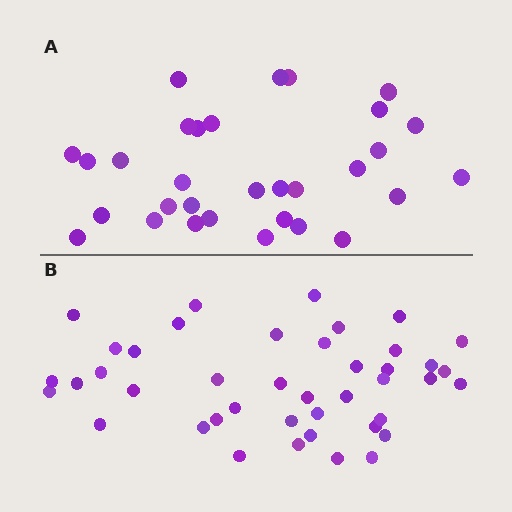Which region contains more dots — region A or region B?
Region B (the bottom region) has more dots.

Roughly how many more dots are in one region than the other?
Region B has roughly 12 or so more dots than region A.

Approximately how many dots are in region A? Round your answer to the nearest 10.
About 30 dots. (The exact count is 31, which rounds to 30.)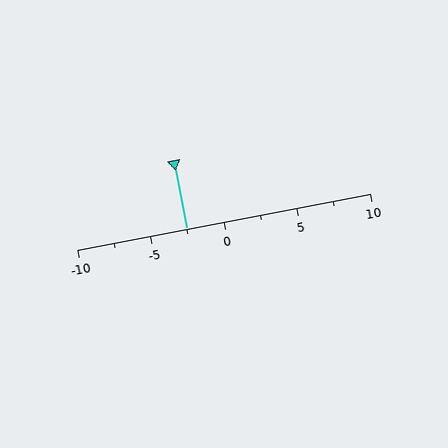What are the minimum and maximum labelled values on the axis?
The axis runs from -10 to 10.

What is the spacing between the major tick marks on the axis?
The major ticks are spaced 5 apart.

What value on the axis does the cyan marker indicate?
The marker indicates approximately -2.5.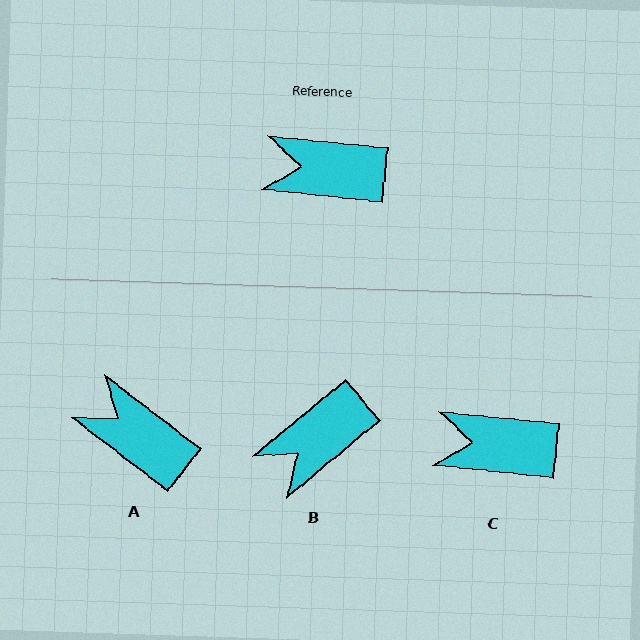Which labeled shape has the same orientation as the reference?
C.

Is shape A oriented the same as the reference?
No, it is off by about 32 degrees.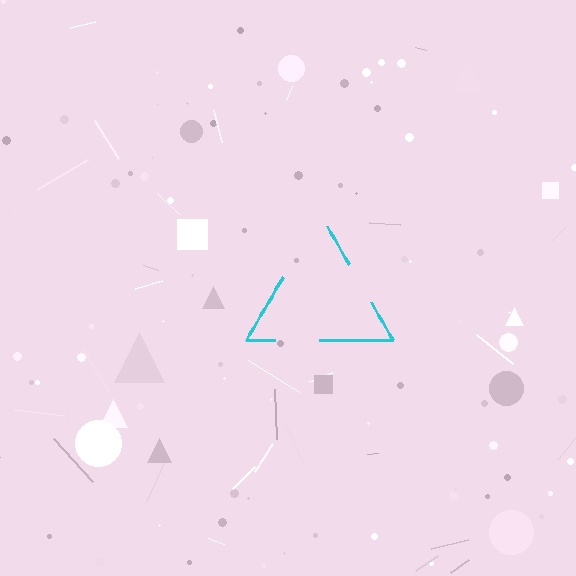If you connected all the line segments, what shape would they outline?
They would outline a triangle.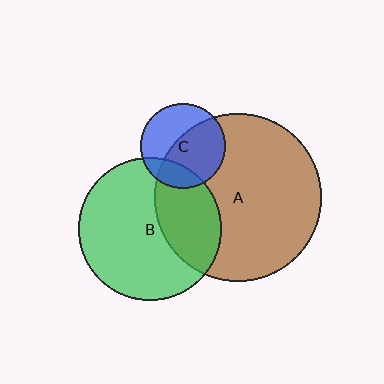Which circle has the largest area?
Circle A (brown).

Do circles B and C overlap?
Yes.